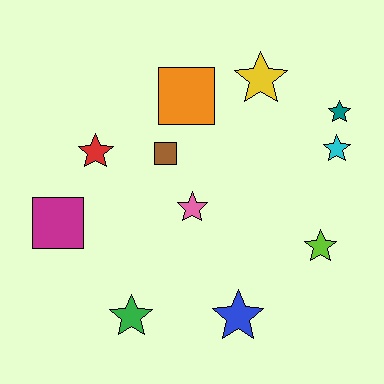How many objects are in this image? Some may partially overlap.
There are 11 objects.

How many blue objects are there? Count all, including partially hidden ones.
There is 1 blue object.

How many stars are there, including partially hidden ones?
There are 8 stars.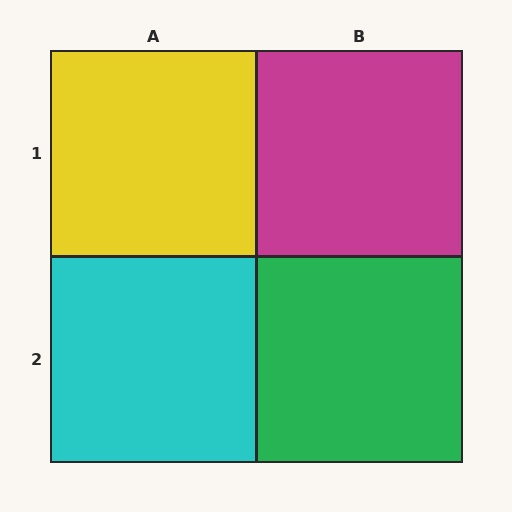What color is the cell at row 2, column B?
Green.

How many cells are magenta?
1 cell is magenta.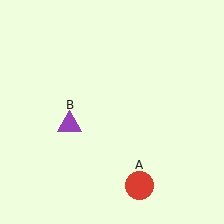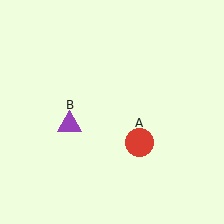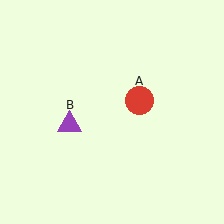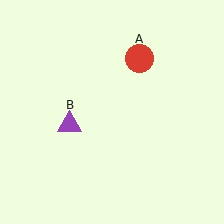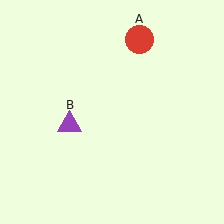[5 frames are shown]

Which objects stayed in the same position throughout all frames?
Purple triangle (object B) remained stationary.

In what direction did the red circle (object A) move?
The red circle (object A) moved up.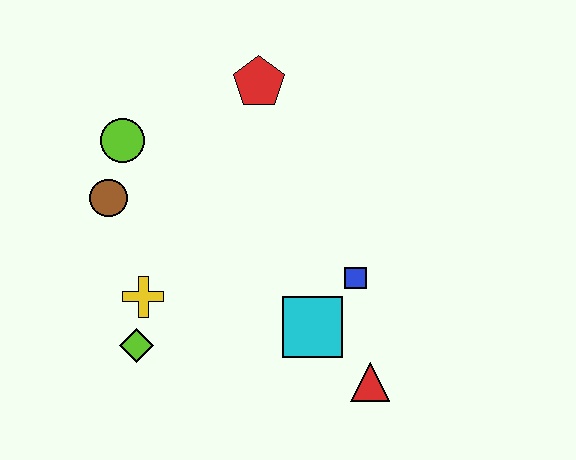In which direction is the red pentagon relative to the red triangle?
The red pentagon is above the red triangle.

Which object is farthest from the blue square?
The lime circle is farthest from the blue square.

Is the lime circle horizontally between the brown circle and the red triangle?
Yes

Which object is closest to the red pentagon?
The lime circle is closest to the red pentagon.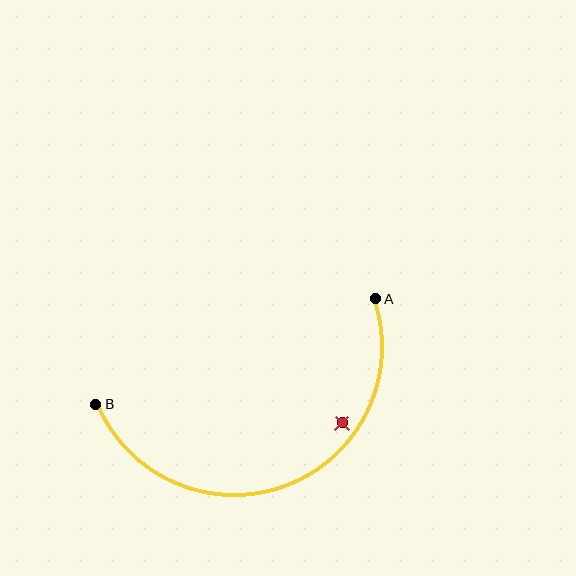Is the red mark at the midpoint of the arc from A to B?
No — the red mark does not lie on the arc at all. It sits slightly inside the curve.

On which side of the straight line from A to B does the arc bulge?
The arc bulges below the straight line connecting A and B.